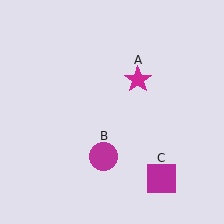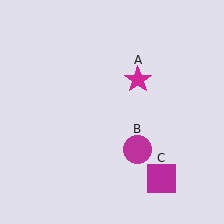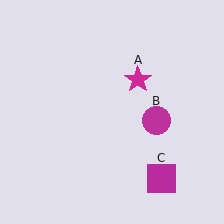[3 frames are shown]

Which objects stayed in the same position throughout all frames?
Magenta star (object A) and magenta square (object C) remained stationary.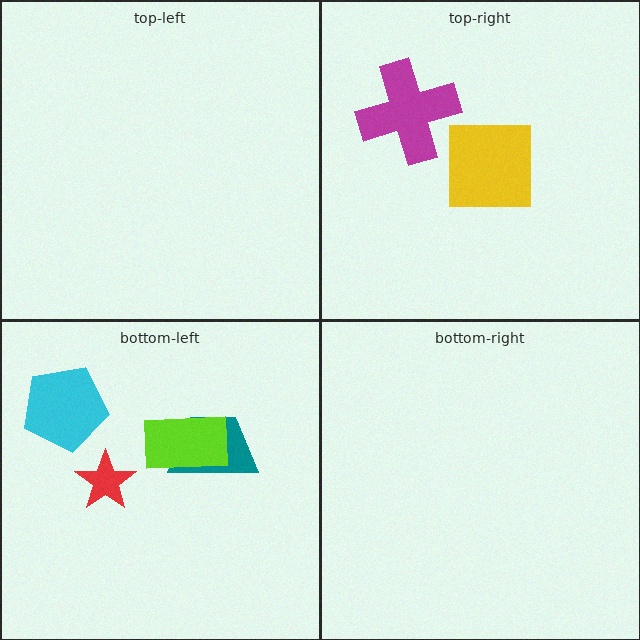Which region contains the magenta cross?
The top-right region.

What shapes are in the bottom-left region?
The red star, the teal trapezoid, the lime rectangle, the cyan pentagon.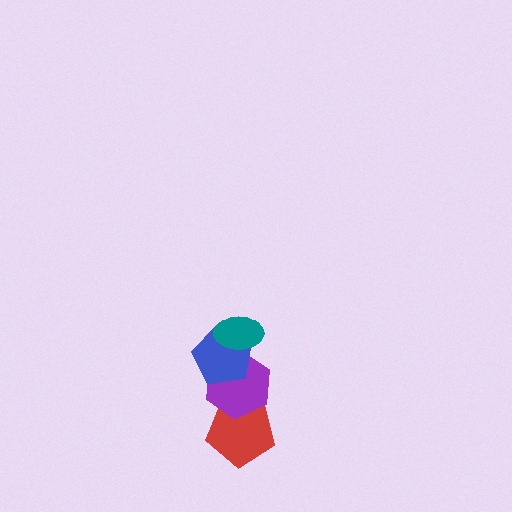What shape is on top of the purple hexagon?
The blue pentagon is on top of the purple hexagon.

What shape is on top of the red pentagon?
The purple hexagon is on top of the red pentagon.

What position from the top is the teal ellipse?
The teal ellipse is 1st from the top.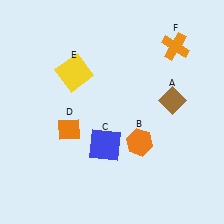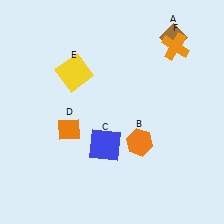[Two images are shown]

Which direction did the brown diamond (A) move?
The brown diamond (A) moved up.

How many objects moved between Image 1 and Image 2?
1 object moved between the two images.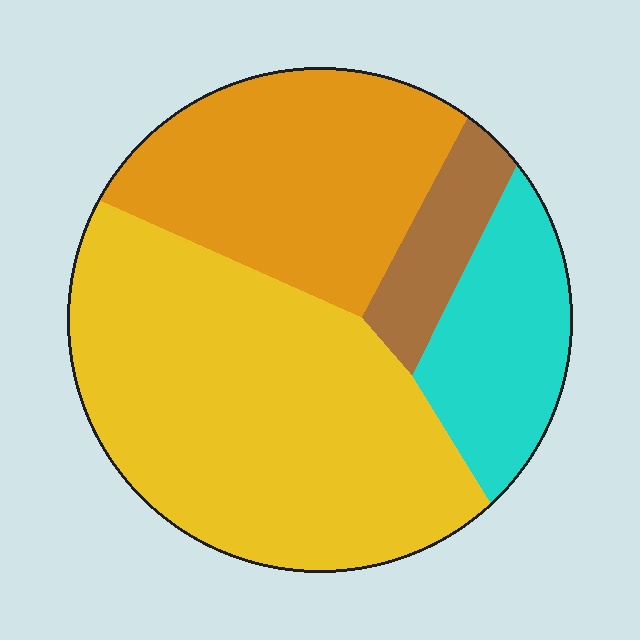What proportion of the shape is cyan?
Cyan covers around 15% of the shape.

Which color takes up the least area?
Brown, at roughly 10%.